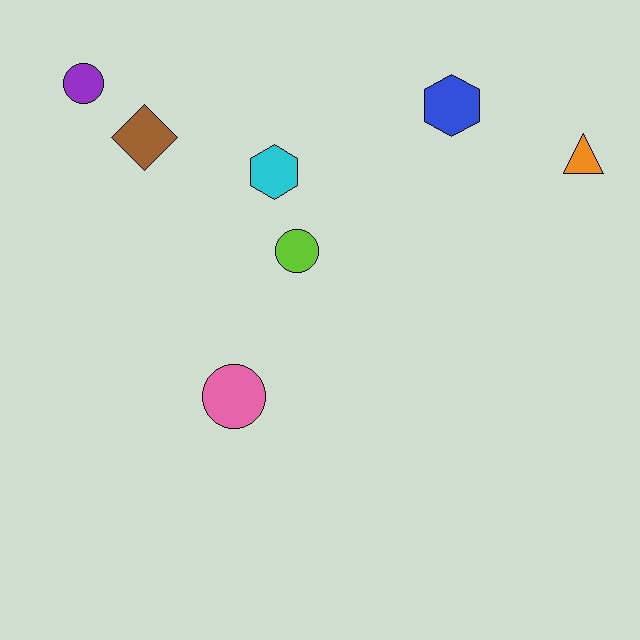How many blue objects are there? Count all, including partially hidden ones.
There is 1 blue object.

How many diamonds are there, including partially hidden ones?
There is 1 diamond.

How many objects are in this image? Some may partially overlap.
There are 7 objects.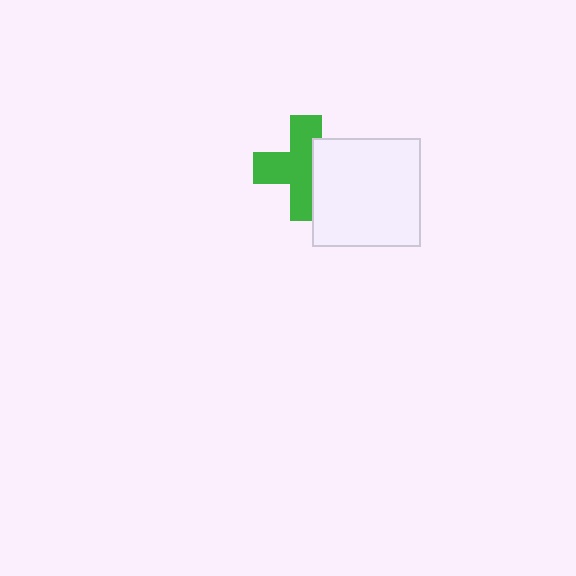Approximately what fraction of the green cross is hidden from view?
Roughly 36% of the green cross is hidden behind the white square.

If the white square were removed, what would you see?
You would see the complete green cross.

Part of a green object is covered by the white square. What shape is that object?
It is a cross.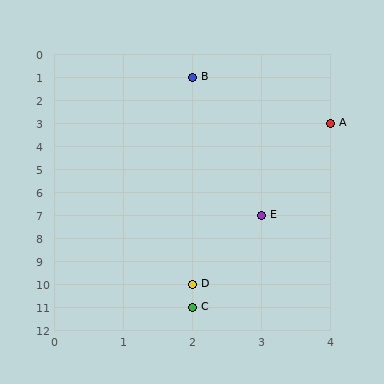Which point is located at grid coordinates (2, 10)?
Point D is at (2, 10).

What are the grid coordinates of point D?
Point D is at grid coordinates (2, 10).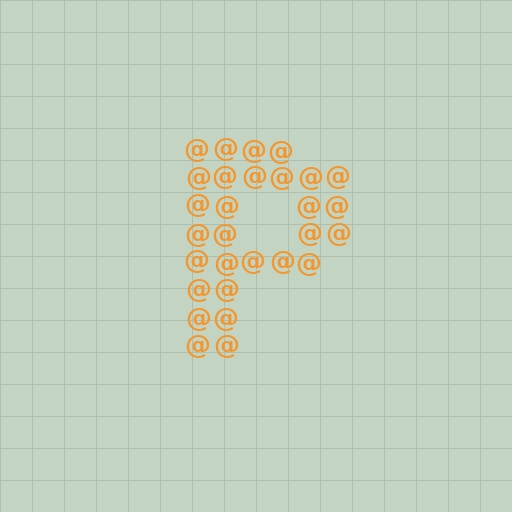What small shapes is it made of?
It is made of small at signs.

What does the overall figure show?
The overall figure shows the letter P.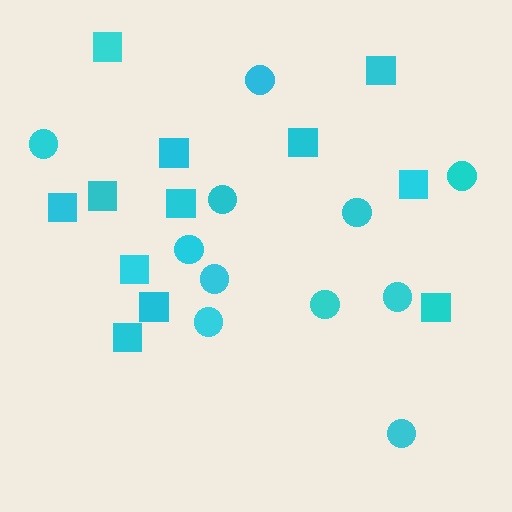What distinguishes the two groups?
There are 2 groups: one group of circles (11) and one group of squares (12).